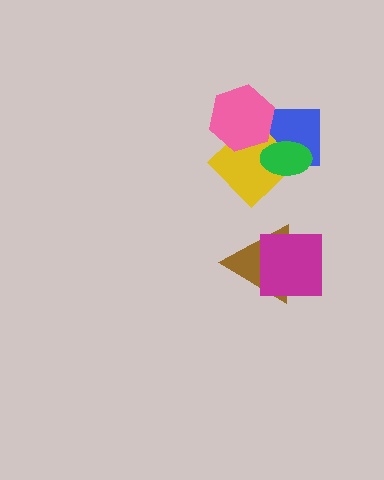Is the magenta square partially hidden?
No, no other shape covers it.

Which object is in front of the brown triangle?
The magenta square is in front of the brown triangle.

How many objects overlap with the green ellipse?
2 objects overlap with the green ellipse.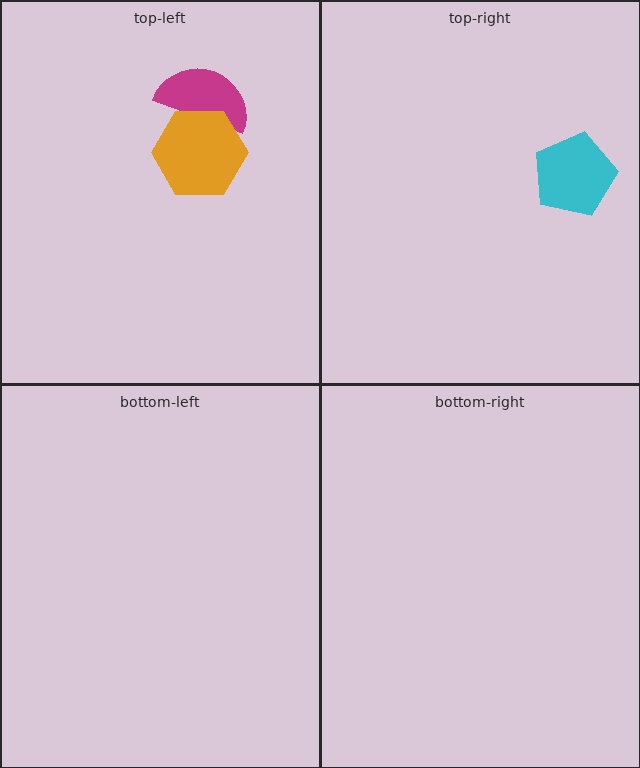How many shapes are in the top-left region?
2.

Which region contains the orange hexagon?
The top-left region.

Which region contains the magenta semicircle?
The top-left region.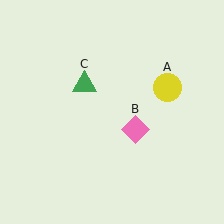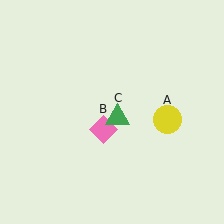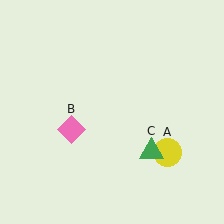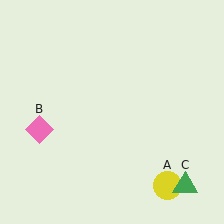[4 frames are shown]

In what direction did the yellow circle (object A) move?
The yellow circle (object A) moved down.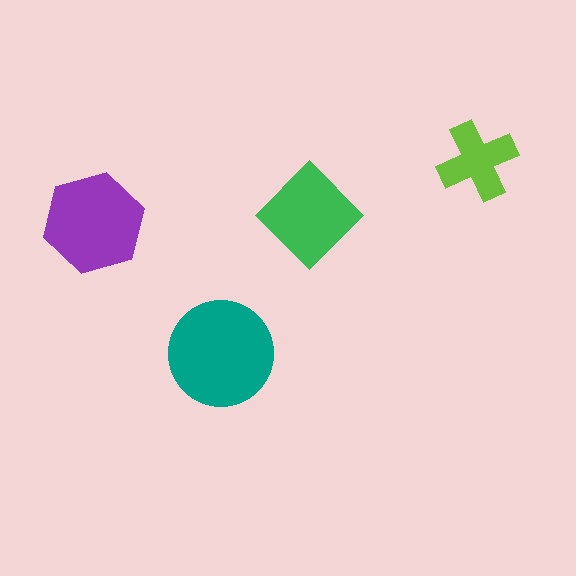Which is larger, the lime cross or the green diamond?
The green diamond.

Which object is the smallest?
The lime cross.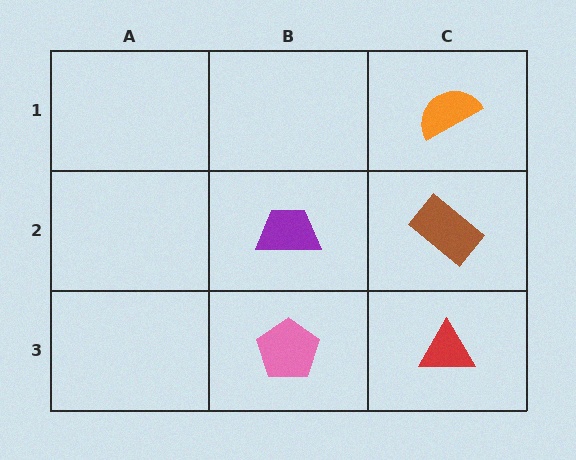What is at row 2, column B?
A purple trapezoid.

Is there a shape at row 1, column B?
No, that cell is empty.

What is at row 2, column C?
A brown rectangle.